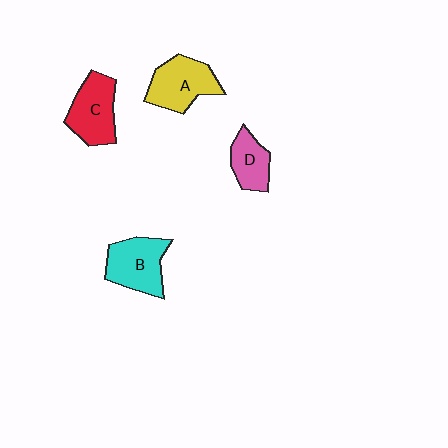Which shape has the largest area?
Shape B (cyan).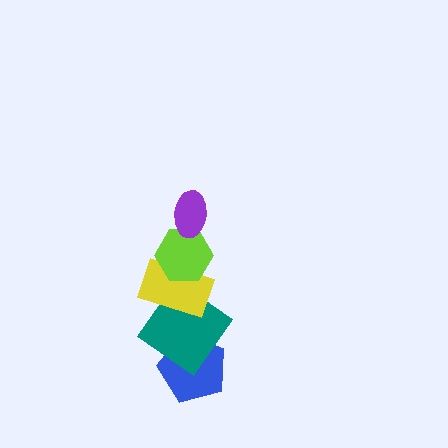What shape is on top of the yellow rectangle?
The lime hexagon is on top of the yellow rectangle.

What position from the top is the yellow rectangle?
The yellow rectangle is 3rd from the top.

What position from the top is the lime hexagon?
The lime hexagon is 2nd from the top.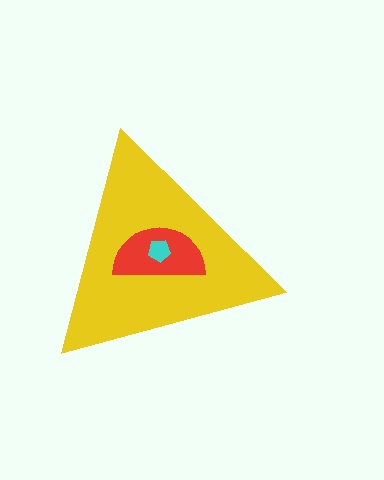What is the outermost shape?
The yellow triangle.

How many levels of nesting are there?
3.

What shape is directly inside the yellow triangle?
The red semicircle.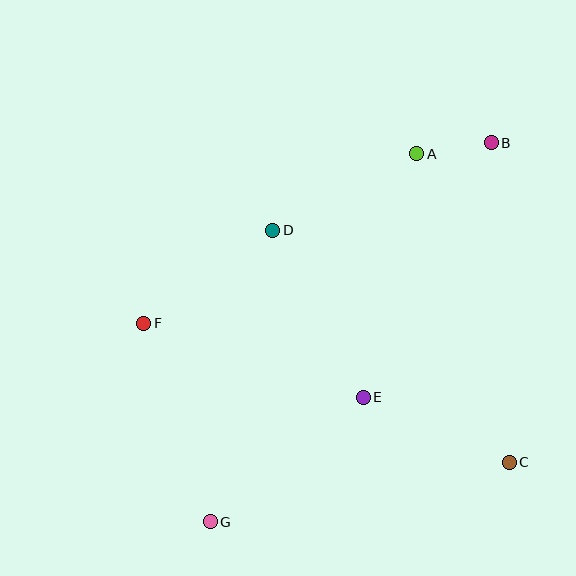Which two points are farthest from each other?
Points B and G are farthest from each other.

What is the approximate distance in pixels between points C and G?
The distance between C and G is approximately 305 pixels.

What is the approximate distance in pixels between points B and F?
The distance between B and F is approximately 392 pixels.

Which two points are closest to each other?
Points A and B are closest to each other.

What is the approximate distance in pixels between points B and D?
The distance between B and D is approximately 235 pixels.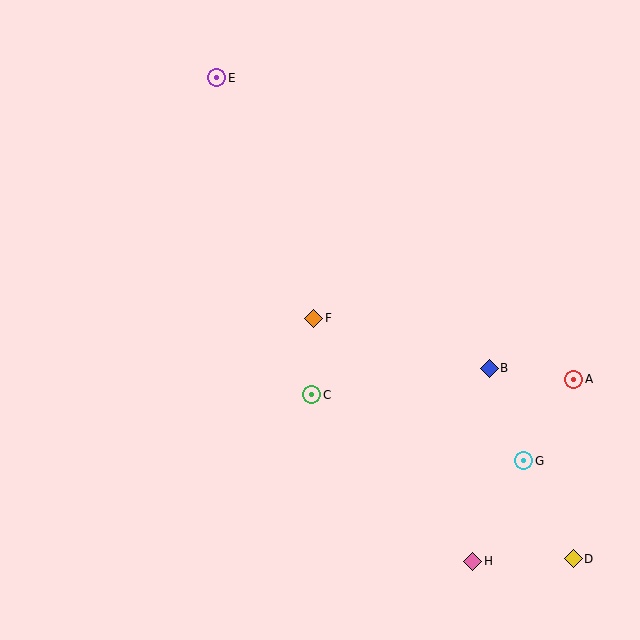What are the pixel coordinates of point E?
Point E is at (217, 78).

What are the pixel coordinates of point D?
Point D is at (573, 559).